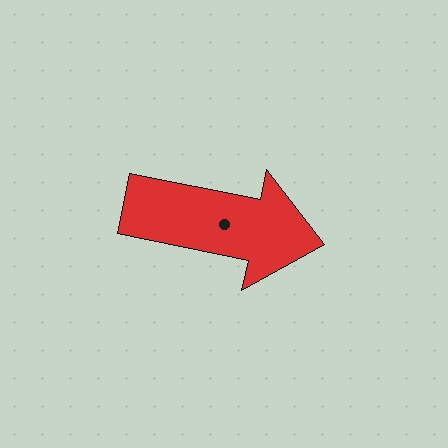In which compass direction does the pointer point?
East.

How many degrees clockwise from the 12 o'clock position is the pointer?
Approximately 101 degrees.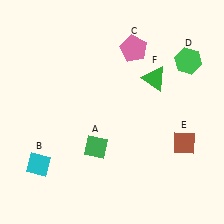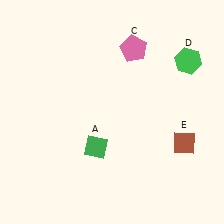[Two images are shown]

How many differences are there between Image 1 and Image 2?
There are 2 differences between the two images.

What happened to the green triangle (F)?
The green triangle (F) was removed in Image 2. It was in the top-right area of Image 1.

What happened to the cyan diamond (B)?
The cyan diamond (B) was removed in Image 2. It was in the bottom-left area of Image 1.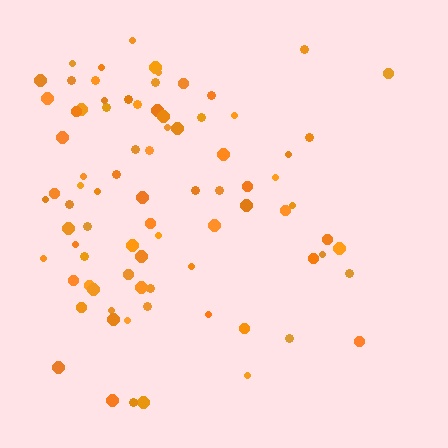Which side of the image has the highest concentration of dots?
The left.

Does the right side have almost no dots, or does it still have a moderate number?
Still a moderate number, just noticeably fewer than the left.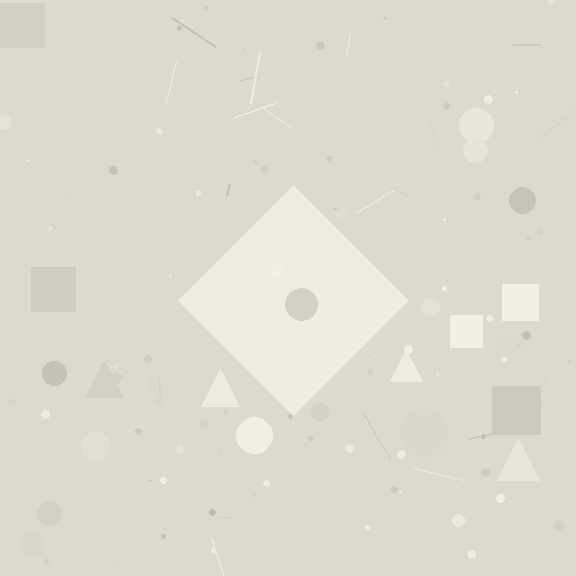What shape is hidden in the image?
A diamond is hidden in the image.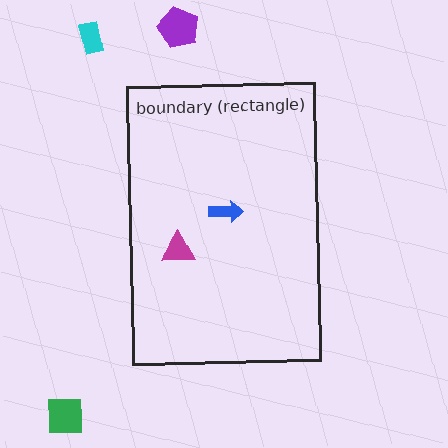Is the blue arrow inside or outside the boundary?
Inside.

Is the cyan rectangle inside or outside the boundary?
Outside.